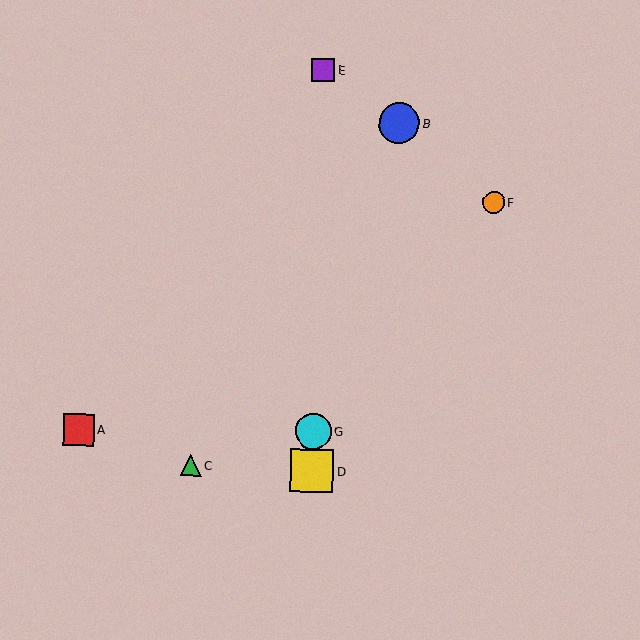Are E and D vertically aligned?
Yes, both are at x≈323.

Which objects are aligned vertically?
Objects D, E, G are aligned vertically.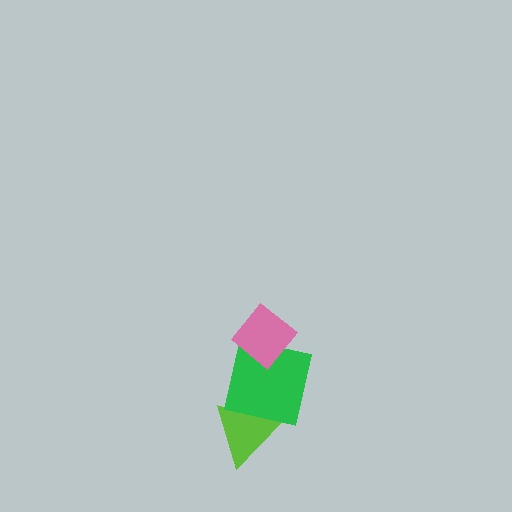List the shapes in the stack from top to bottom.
From top to bottom: the pink diamond, the green square, the lime triangle.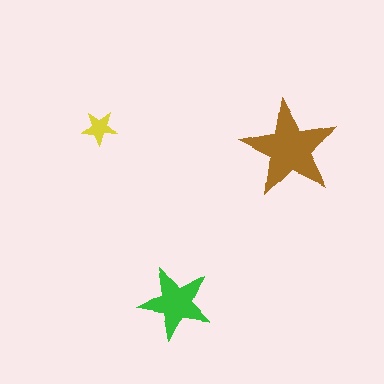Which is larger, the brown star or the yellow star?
The brown one.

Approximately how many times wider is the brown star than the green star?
About 1.5 times wider.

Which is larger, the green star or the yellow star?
The green one.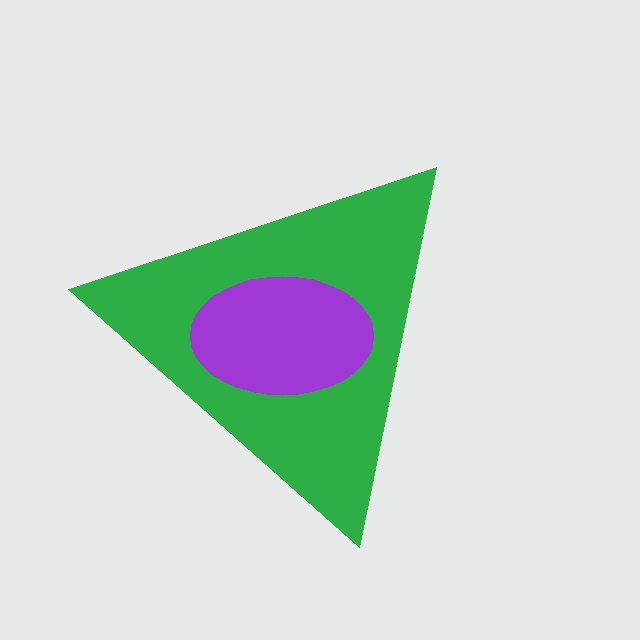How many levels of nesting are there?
2.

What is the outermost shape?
The green triangle.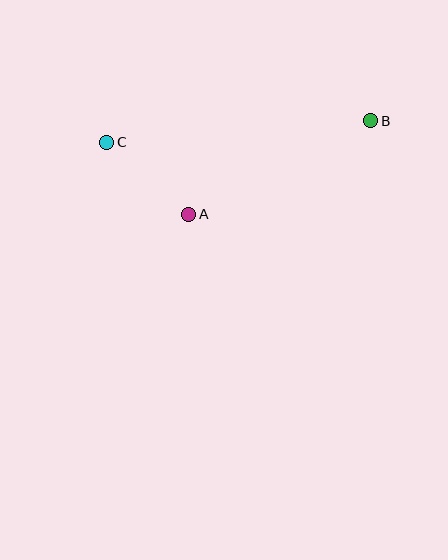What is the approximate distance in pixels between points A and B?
The distance between A and B is approximately 205 pixels.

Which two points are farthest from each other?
Points B and C are farthest from each other.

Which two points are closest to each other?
Points A and C are closest to each other.